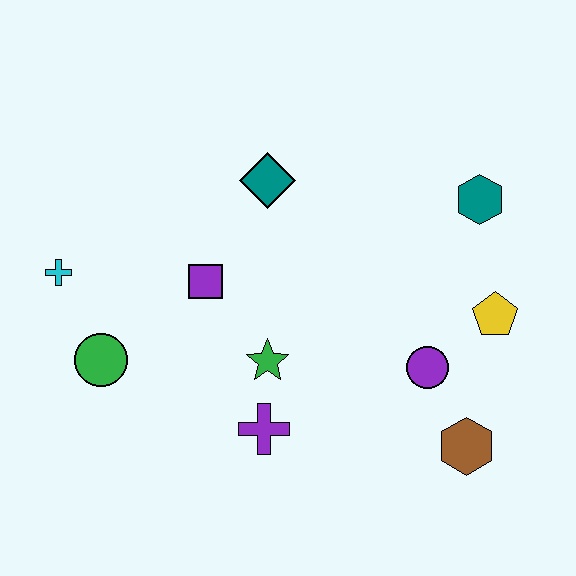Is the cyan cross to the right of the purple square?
No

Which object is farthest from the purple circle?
The cyan cross is farthest from the purple circle.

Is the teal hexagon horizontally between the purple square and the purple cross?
No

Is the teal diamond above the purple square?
Yes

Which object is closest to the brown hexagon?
The purple circle is closest to the brown hexagon.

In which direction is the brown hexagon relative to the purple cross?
The brown hexagon is to the right of the purple cross.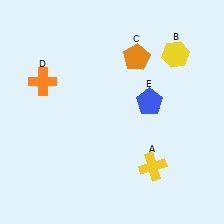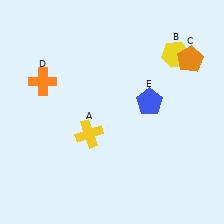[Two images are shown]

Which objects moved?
The objects that moved are: the yellow cross (A), the orange pentagon (C).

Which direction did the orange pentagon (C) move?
The orange pentagon (C) moved right.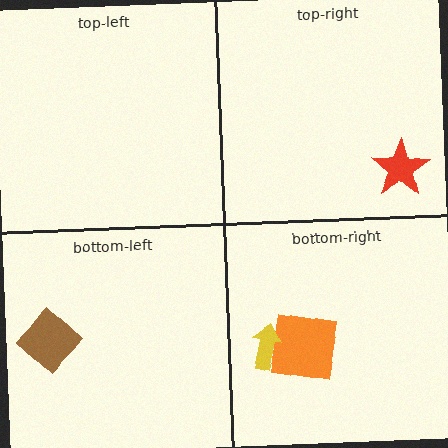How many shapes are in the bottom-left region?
1.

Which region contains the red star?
The top-right region.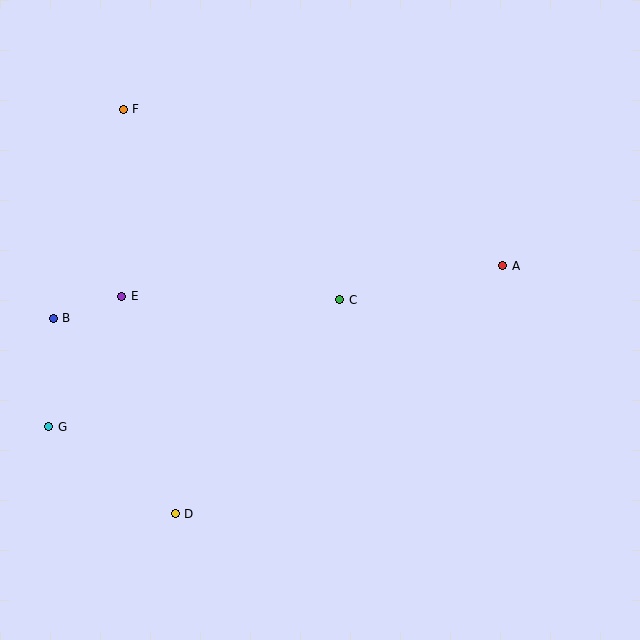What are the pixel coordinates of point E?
Point E is at (122, 296).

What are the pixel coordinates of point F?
Point F is at (123, 109).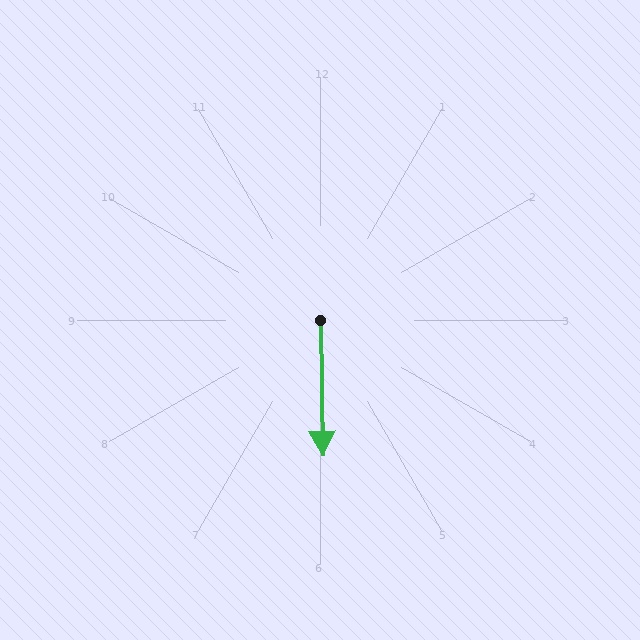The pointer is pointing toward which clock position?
Roughly 6 o'clock.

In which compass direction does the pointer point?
South.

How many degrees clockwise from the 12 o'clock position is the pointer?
Approximately 179 degrees.